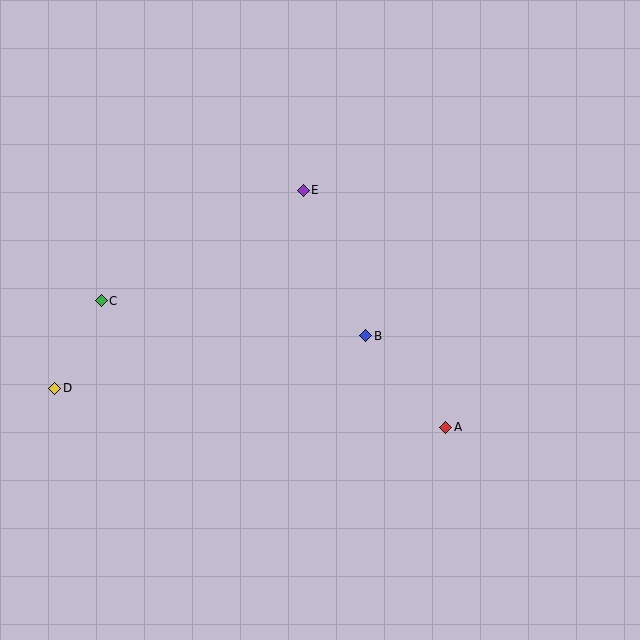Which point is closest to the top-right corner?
Point E is closest to the top-right corner.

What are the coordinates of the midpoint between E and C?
The midpoint between E and C is at (202, 245).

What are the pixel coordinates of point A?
Point A is at (446, 427).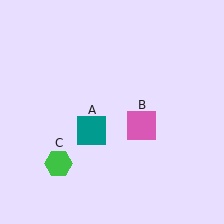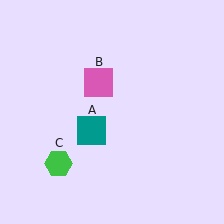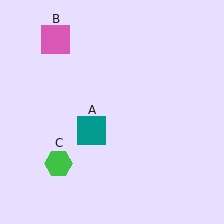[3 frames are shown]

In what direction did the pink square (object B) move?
The pink square (object B) moved up and to the left.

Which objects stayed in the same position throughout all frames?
Teal square (object A) and green hexagon (object C) remained stationary.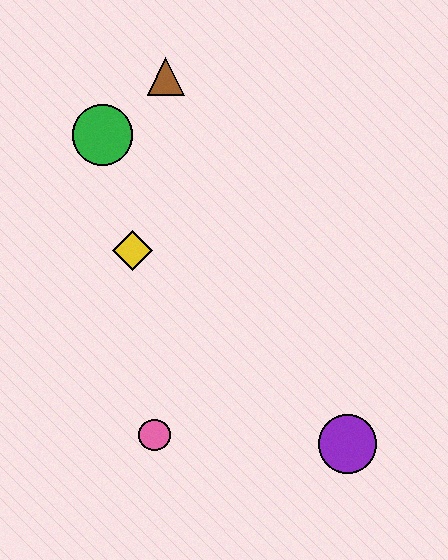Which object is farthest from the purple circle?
The brown triangle is farthest from the purple circle.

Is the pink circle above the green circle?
No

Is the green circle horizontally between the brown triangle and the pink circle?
No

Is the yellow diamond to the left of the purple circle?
Yes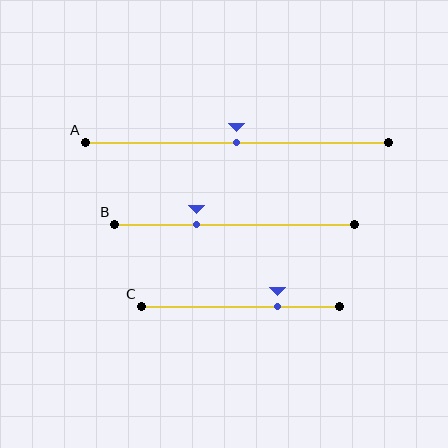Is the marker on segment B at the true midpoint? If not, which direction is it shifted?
No, the marker on segment B is shifted to the left by about 16% of the segment length.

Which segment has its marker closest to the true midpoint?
Segment A has its marker closest to the true midpoint.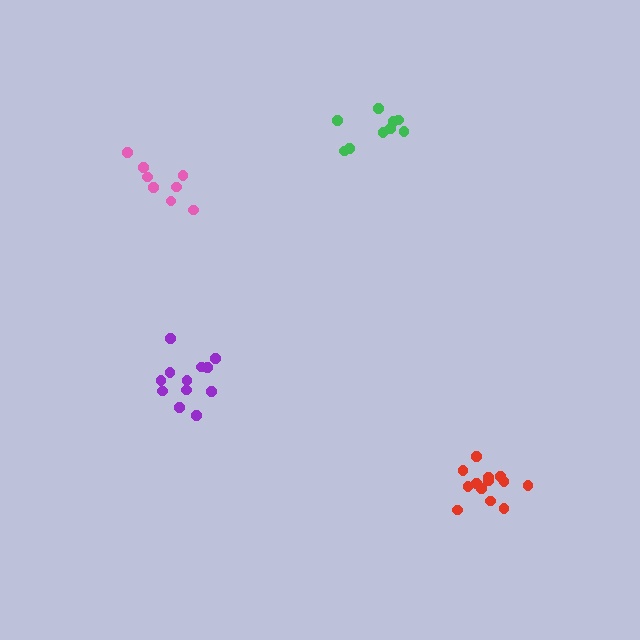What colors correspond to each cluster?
The clusters are colored: green, pink, purple, red.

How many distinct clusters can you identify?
There are 4 distinct clusters.